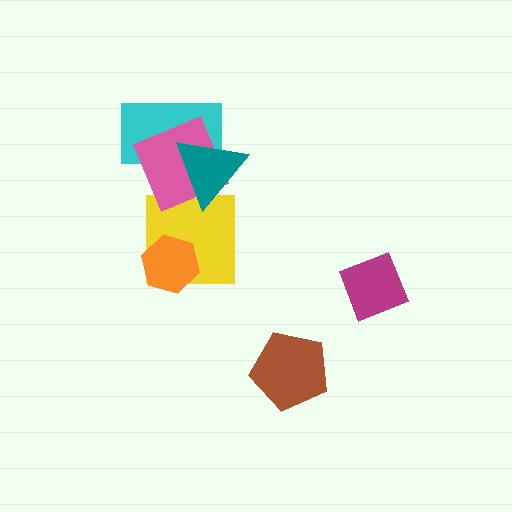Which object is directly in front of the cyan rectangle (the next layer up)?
The pink square is directly in front of the cyan rectangle.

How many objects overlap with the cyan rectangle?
2 objects overlap with the cyan rectangle.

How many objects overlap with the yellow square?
2 objects overlap with the yellow square.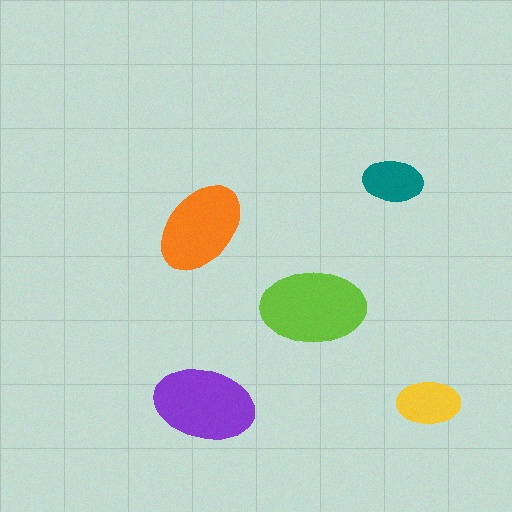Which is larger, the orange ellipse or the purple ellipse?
The purple one.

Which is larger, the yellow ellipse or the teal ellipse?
The yellow one.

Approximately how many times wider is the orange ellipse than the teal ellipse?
About 1.5 times wider.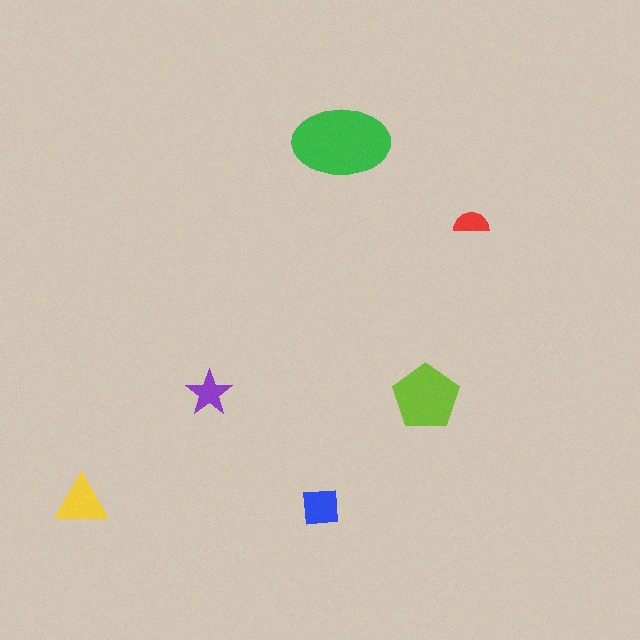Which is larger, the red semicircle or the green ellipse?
The green ellipse.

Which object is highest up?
The green ellipse is topmost.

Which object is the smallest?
The red semicircle.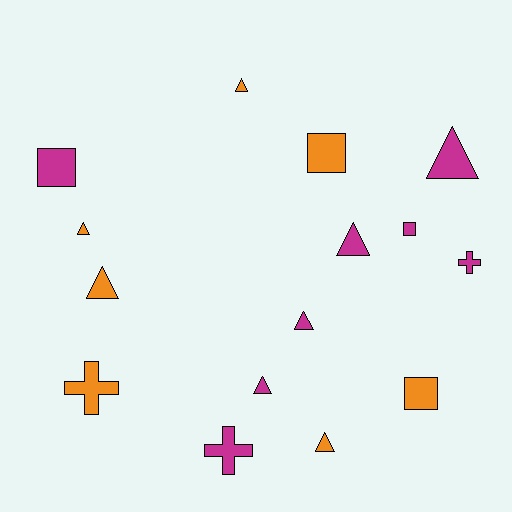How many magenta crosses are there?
There are 2 magenta crosses.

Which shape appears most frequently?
Triangle, with 8 objects.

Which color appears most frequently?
Magenta, with 8 objects.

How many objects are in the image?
There are 15 objects.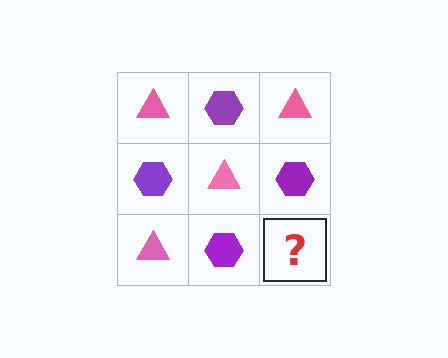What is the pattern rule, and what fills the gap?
The rule is that it alternates pink triangle and purple hexagon in a checkerboard pattern. The gap should be filled with a pink triangle.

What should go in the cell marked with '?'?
The missing cell should contain a pink triangle.